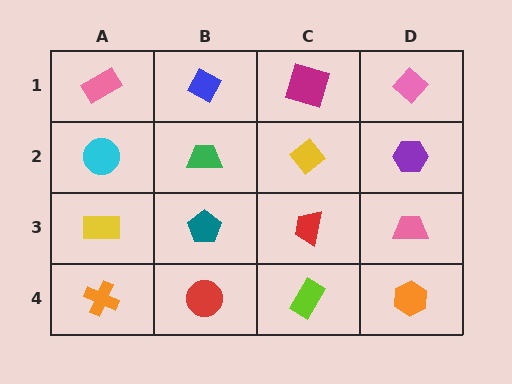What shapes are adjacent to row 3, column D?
A purple hexagon (row 2, column D), an orange hexagon (row 4, column D), a red trapezoid (row 3, column C).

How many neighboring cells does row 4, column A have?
2.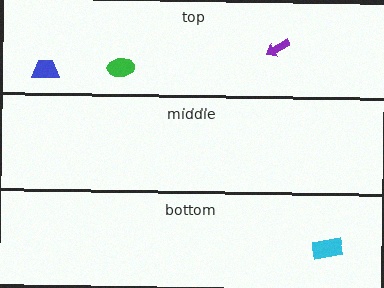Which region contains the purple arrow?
The top region.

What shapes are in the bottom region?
The cyan rectangle.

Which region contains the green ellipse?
The top region.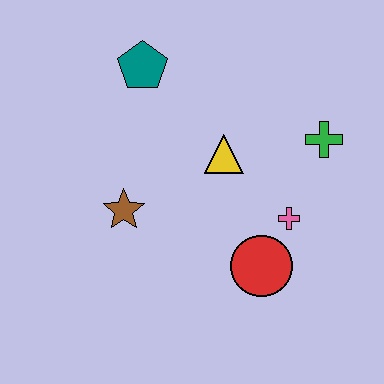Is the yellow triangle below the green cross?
Yes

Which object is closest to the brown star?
The yellow triangle is closest to the brown star.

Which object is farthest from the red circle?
The teal pentagon is farthest from the red circle.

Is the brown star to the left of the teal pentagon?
Yes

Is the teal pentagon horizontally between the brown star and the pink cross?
Yes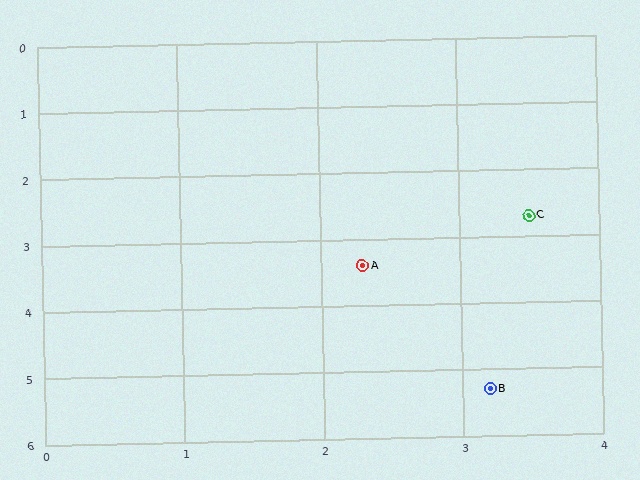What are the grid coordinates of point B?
Point B is at approximately (3.2, 5.3).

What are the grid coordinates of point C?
Point C is at approximately (3.5, 2.7).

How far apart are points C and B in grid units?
Points C and B are about 2.6 grid units apart.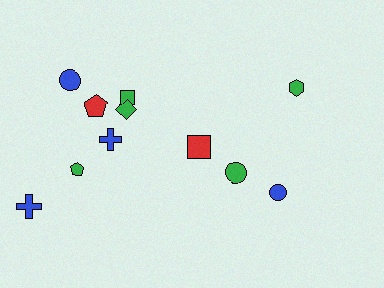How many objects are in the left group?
There are 8 objects.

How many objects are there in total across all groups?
There are 11 objects.